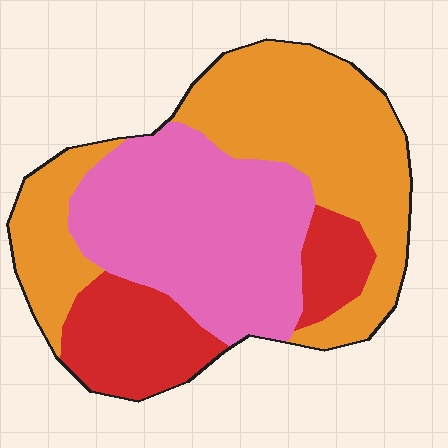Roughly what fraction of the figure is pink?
Pink takes up about three eighths (3/8) of the figure.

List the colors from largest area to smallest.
From largest to smallest: orange, pink, red.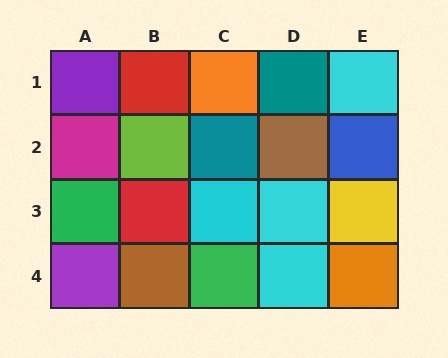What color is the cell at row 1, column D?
Teal.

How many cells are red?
2 cells are red.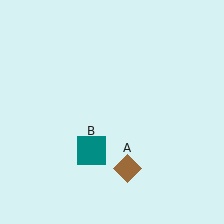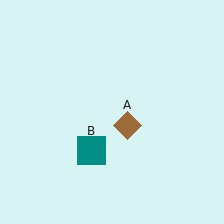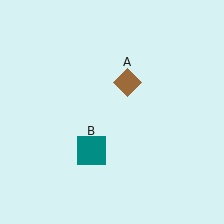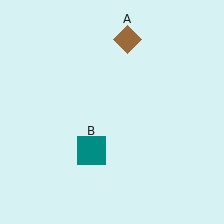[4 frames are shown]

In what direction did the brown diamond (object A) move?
The brown diamond (object A) moved up.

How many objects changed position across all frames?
1 object changed position: brown diamond (object A).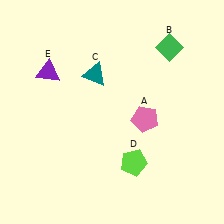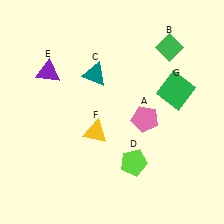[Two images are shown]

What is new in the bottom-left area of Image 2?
A yellow triangle (F) was added in the bottom-left area of Image 2.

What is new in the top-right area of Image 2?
A green square (G) was added in the top-right area of Image 2.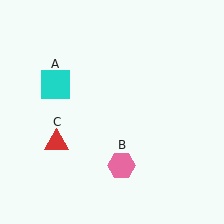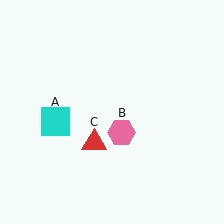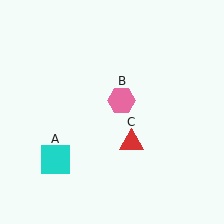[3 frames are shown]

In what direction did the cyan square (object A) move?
The cyan square (object A) moved down.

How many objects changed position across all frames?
3 objects changed position: cyan square (object A), pink hexagon (object B), red triangle (object C).